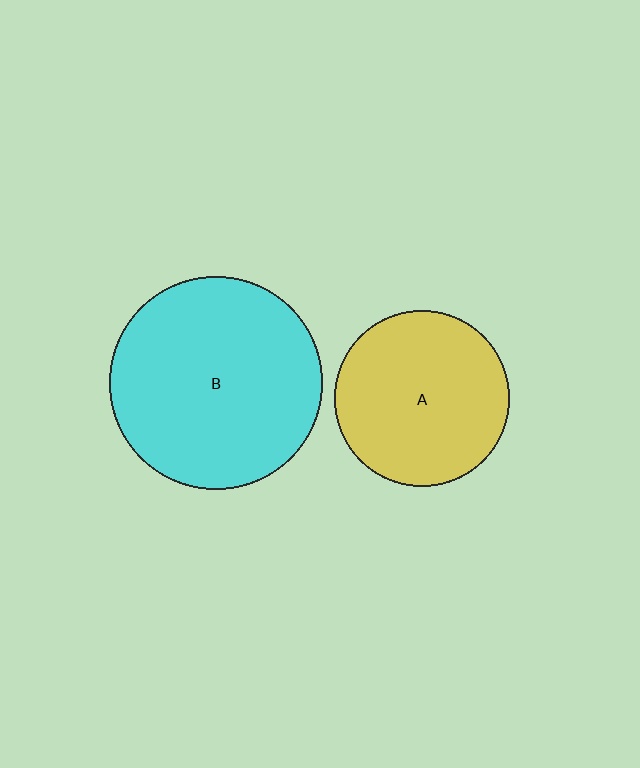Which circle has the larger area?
Circle B (cyan).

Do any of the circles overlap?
No, none of the circles overlap.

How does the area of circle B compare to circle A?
Approximately 1.5 times.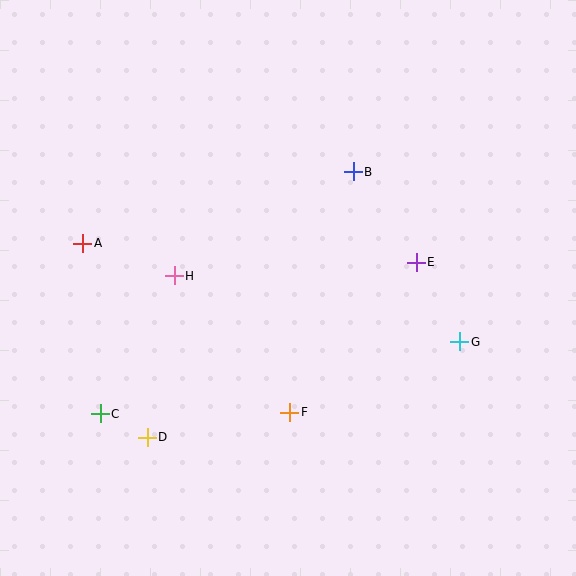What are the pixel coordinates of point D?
Point D is at (147, 437).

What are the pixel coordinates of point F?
Point F is at (290, 412).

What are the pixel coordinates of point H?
Point H is at (174, 276).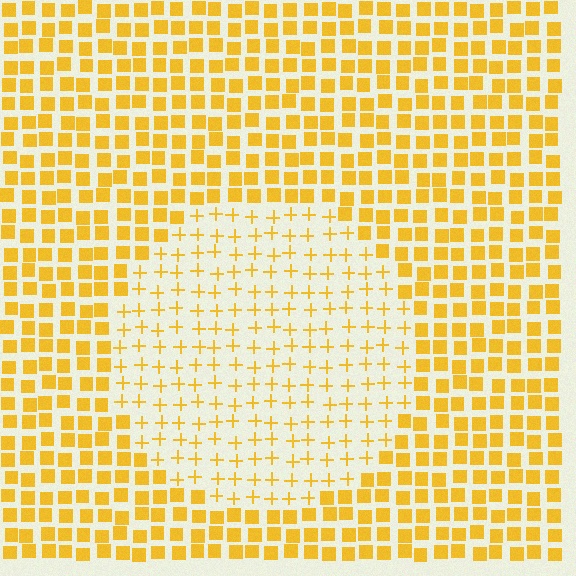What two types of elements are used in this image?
The image uses plus signs inside the circle region and squares outside it.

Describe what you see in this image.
The image is filled with small yellow elements arranged in a uniform grid. A circle-shaped region contains plus signs, while the surrounding area contains squares. The boundary is defined purely by the change in element shape.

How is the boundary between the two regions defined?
The boundary is defined by a change in element shape: plus signs inside vs. squares outside. All elements share the same color and spacing.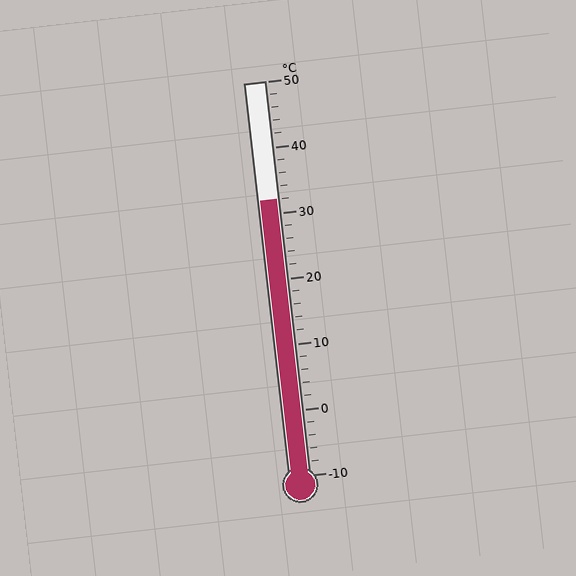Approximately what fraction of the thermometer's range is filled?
The thermometer is filled to approximately 70% of its range.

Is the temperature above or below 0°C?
The temperature is above 0°C.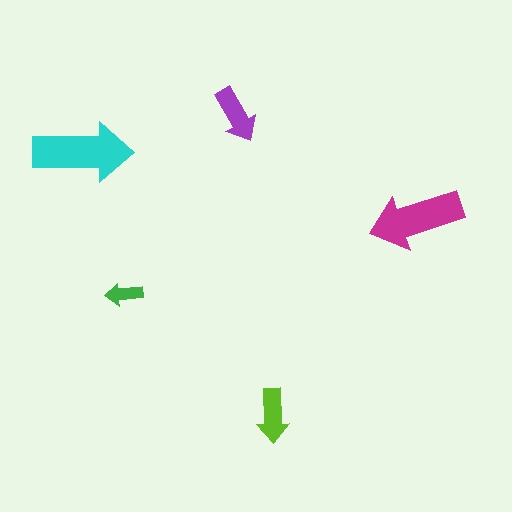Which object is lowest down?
The lime arrow is bottommost.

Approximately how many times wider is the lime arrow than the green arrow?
About 1.5 times wider.